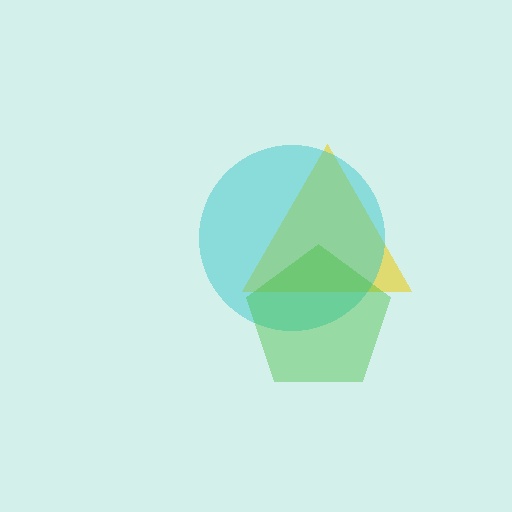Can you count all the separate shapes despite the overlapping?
Yes, there are 3 separate shapes.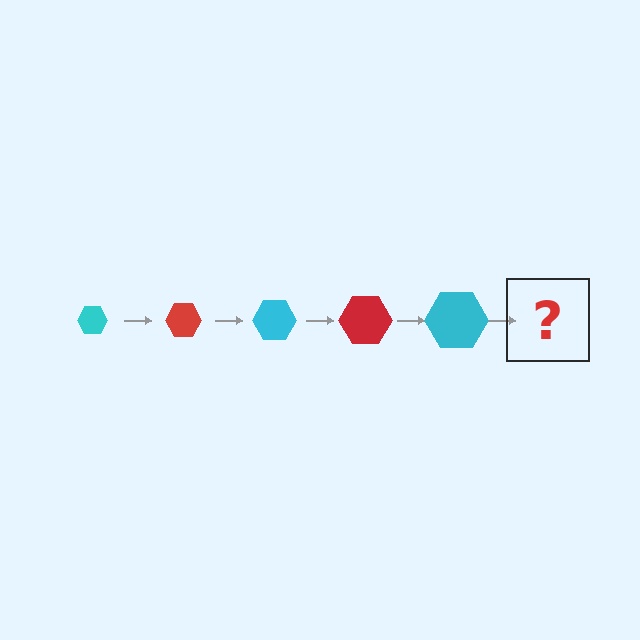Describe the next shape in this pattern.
It should be a red hexagon, larger than the previous one.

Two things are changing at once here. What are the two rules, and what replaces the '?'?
The two rules are that the hexagon grows larger each step and the color cycles through cyan and red. The '?' should be a red hexagon, larger than the previous one.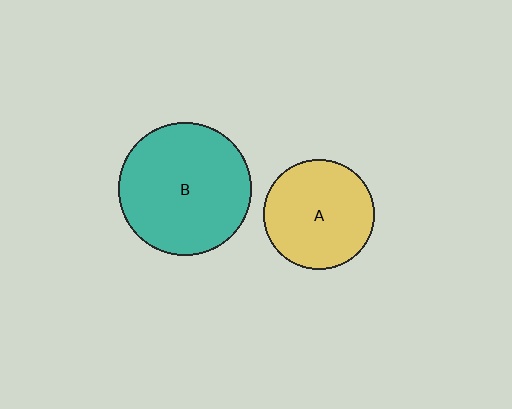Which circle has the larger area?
Circle B (teal).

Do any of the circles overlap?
No, none of the circles overlap.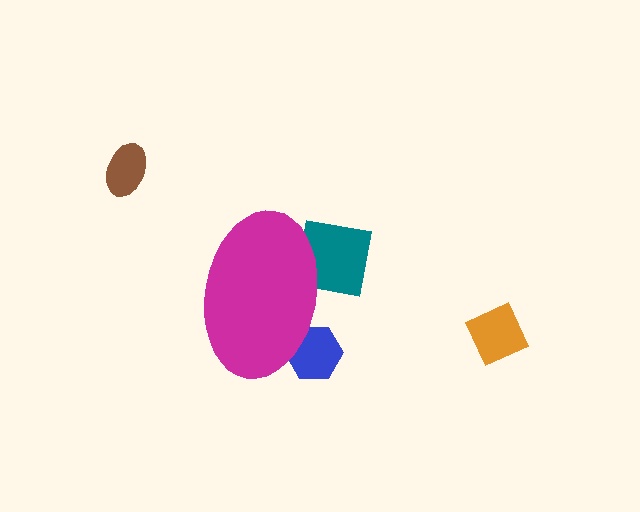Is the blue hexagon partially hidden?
Yes, the blue hexagon is partially hidden behind the magenta ellipse.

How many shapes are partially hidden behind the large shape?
2 shapes are partially hidden.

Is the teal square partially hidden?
Yes, the teal square is partially hidden behind the magenta ellipse.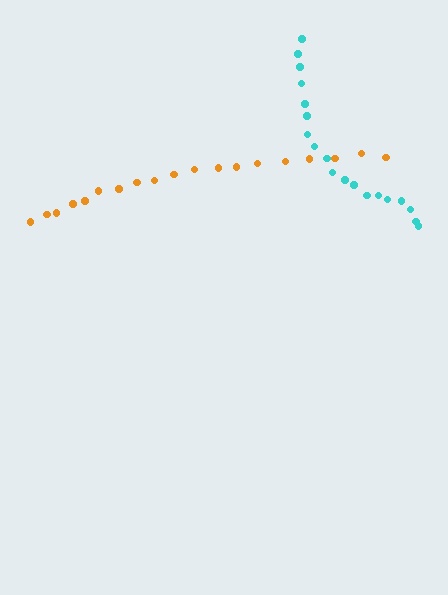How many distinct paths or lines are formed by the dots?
There are 2 distinct paths.